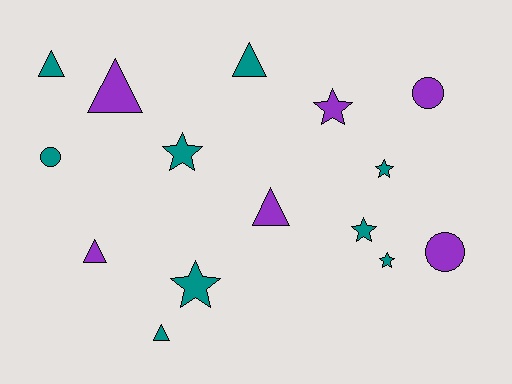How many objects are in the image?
There are 15 objects.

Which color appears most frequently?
Teal, with 9 objects.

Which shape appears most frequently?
Star, with 6 objects.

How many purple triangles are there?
There are 3 purple triangles.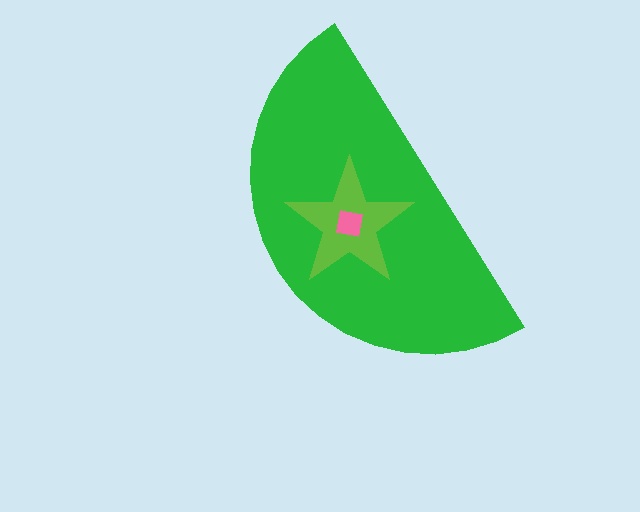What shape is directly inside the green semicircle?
The lime star.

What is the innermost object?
The pink square.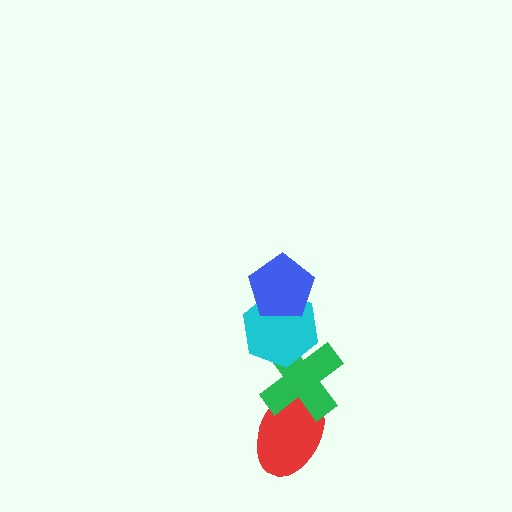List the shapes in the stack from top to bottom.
From top to bottom: the blue pentagon, the cyan hexagon, the green cross, the red ellipse.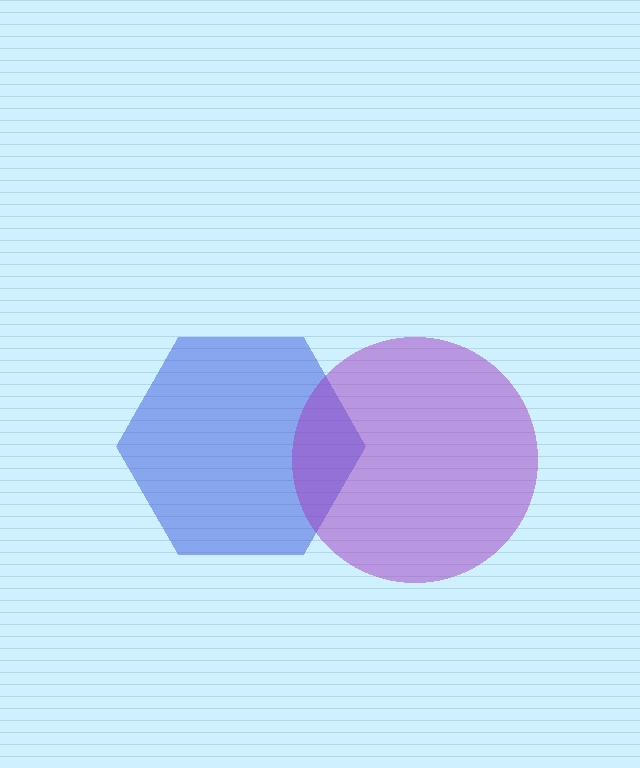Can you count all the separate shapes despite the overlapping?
Yes, there are 2 separate shapes.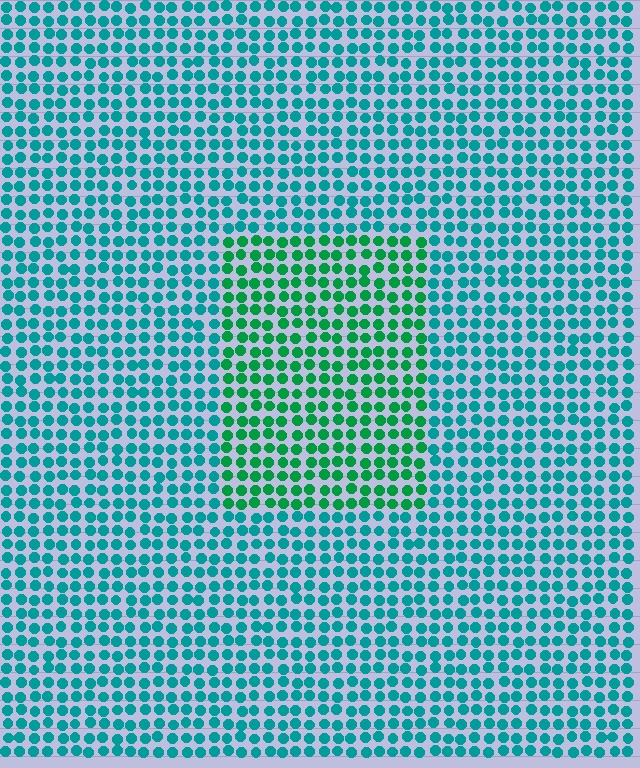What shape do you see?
I see a rectangle.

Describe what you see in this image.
The image is filled with small teal elements in a uniform arrangement. A rectangle-shaped region is visible where the elements are tinted to a slightly different hue, forming a subtle color boundary.